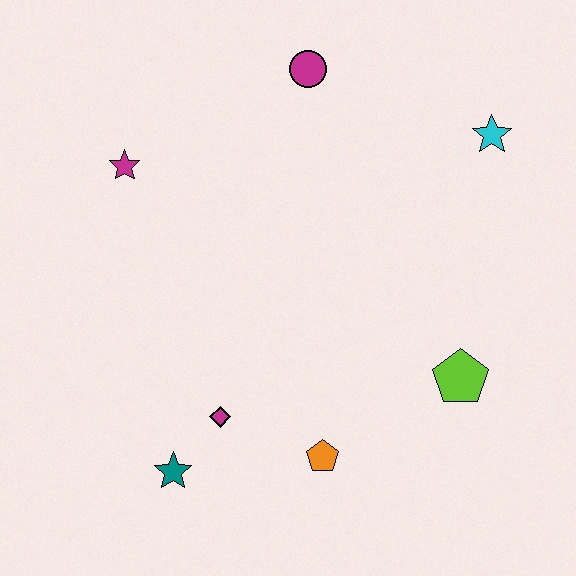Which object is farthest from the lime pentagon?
The magenta star is farthest from the lime pentagon.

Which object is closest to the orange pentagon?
The magenta diamond is closest to the orange pentagon.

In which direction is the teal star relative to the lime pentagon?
The teal star is to the left of the lime pentagon.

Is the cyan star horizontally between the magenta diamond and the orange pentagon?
No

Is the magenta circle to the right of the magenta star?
Yes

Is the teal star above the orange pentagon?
No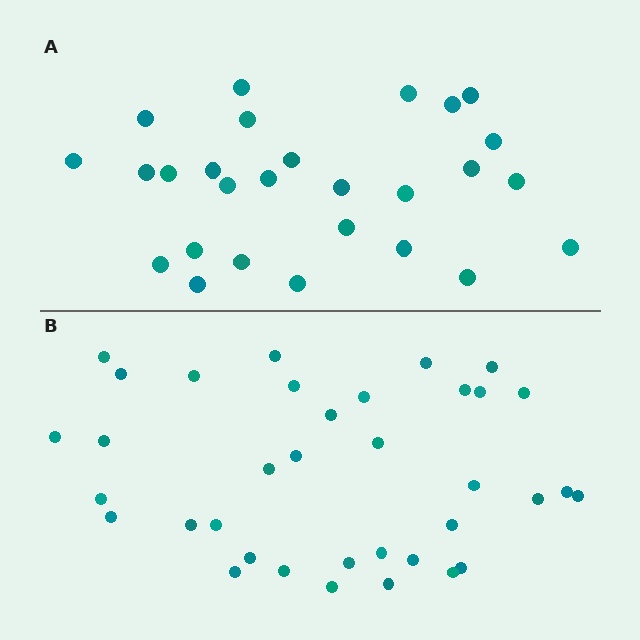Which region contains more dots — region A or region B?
Region B (the bottom region) has more dots.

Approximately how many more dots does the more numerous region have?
Region B has roughly 8 or so more dots than region A.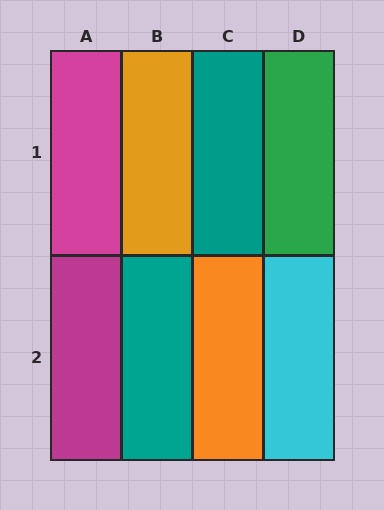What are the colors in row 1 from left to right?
Magenta, orange, teal, green.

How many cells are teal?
2 cells are teal.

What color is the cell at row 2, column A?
Magenta.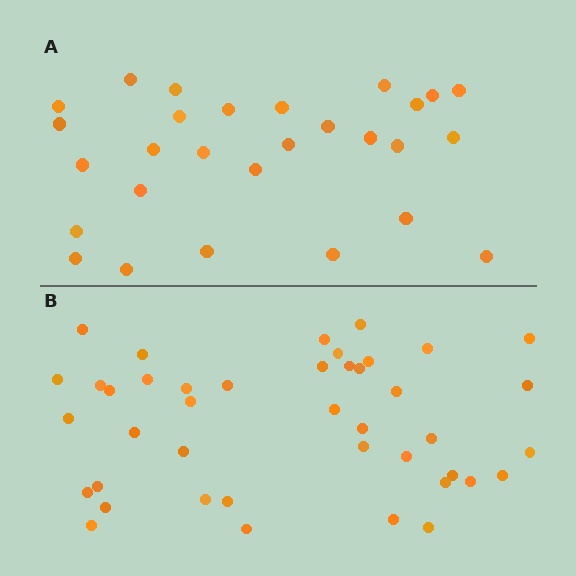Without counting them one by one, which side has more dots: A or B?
Region B (the bottom region) has more dots.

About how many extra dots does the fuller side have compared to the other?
Region B has approximately 15 more dots than region A.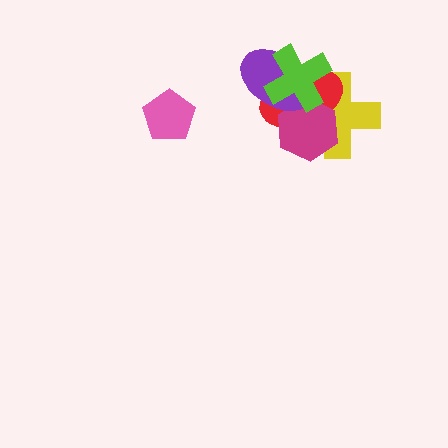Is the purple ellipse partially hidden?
Yes, it is partially covered by another shape.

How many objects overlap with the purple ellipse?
4 objects overlap with the purple ellipse.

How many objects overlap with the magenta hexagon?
4 objects overlap with the magenta hexagon.